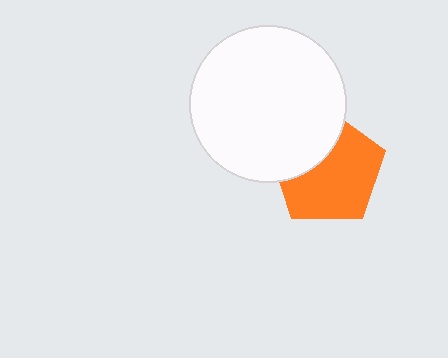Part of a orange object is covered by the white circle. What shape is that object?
It is a pentagon.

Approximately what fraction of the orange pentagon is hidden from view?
Roughly 33% of the orange pentagon is hidden behind the white circle.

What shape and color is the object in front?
The object in front is a white circle.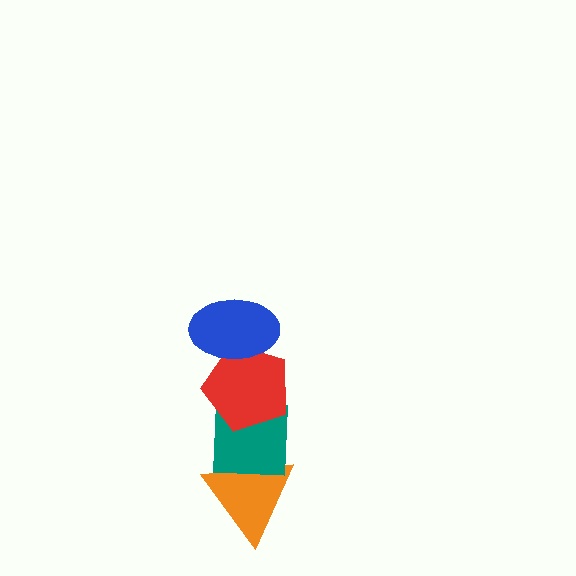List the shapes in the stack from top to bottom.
From top to bottom: the blue ellipse, the red pentagon, the teal square, the orange triangle.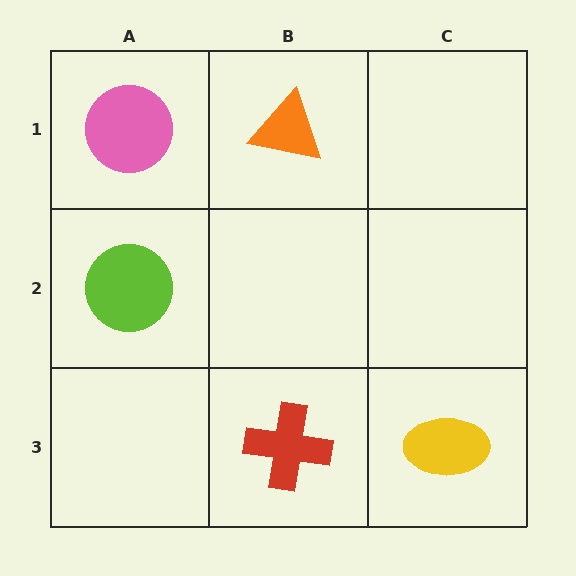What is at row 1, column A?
A pink circle.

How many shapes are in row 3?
2 shapes.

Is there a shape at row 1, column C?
No, that cell is empty.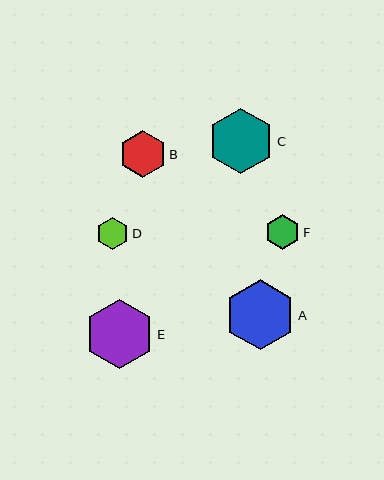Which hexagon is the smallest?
Hexagon D is the smallest with a size of approximately 32 pixels.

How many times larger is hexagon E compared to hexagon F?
Hexagon E is approximately 2.0 times the size of hexagon F.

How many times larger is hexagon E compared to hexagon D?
Hexagon E is approximately 2.1 times the size of hexagon D.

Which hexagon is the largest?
Hexagon A is the largest with a size of approximately 70 pixels.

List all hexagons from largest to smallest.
From largest to smallest: A, E, C, B, F, D.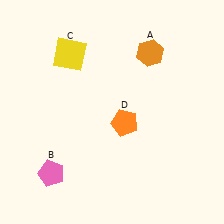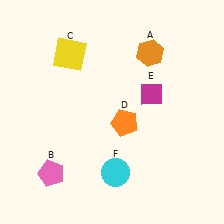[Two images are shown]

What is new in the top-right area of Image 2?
A magenta diamond (E) was added in the top-right area of Image 2.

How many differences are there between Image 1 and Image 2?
There are 2 differences between the two images.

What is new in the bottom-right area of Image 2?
A cyan circle (F) was added in the bottom-right area of Image 2.